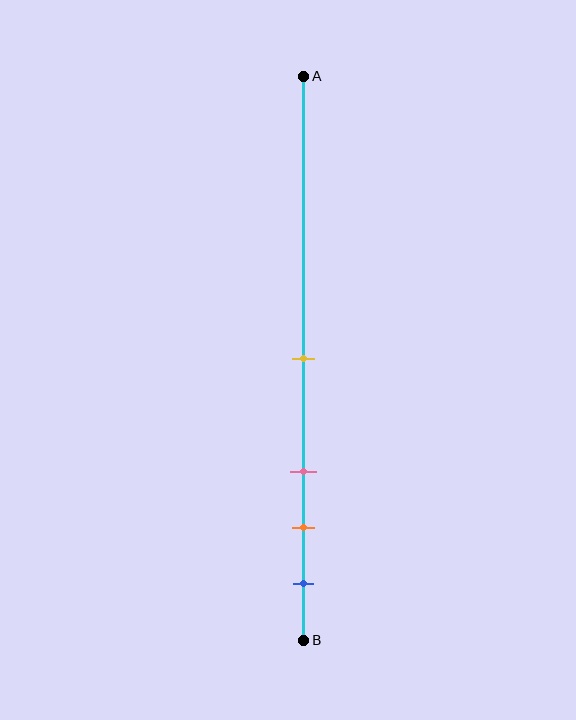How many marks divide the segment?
There are 4 marks dividing the segment.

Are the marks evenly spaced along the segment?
No, the marks are not evenly spaced.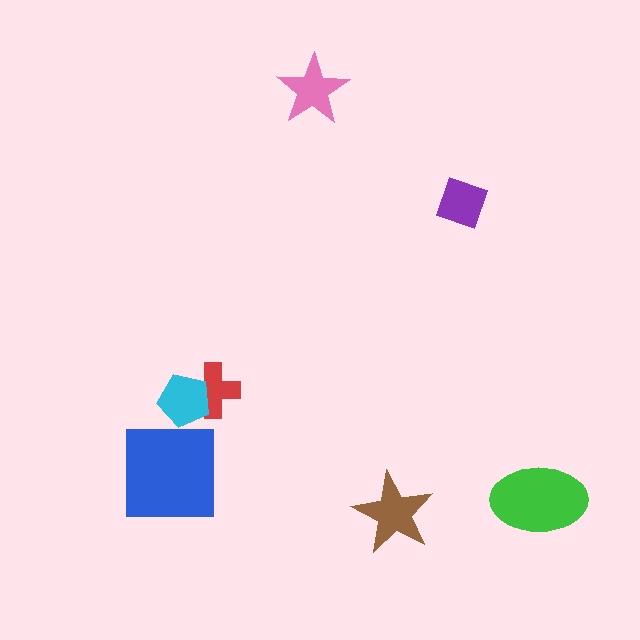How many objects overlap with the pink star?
0 objects overlap with the pink star.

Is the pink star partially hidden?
No, no other shape covers it.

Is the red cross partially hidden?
Yes, it is partially covered by another shape.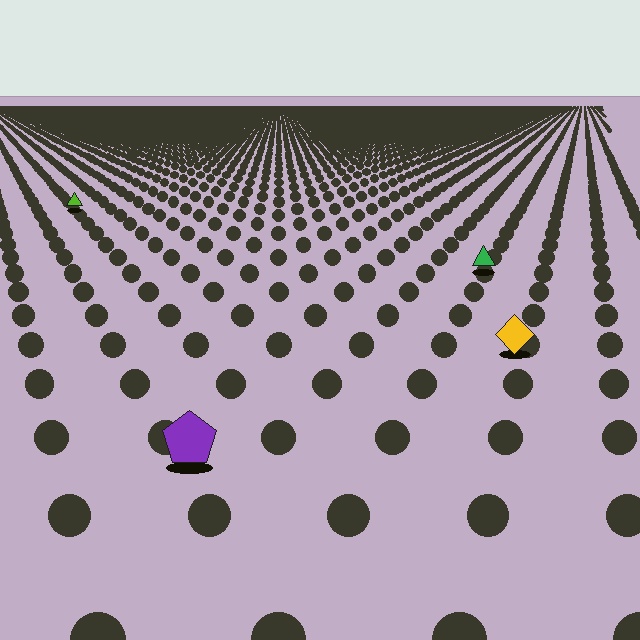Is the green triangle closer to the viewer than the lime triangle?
Yes. The green triangle is closer — you can tell from the texture gradient: the ground texture is coarser near it.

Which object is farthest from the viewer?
The lime triangle is farthest from the viewer. It appears smaller and the ground texture around it is denser.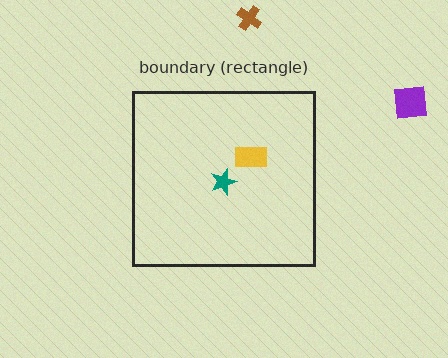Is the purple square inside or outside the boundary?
Outside.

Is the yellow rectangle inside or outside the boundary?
Inside.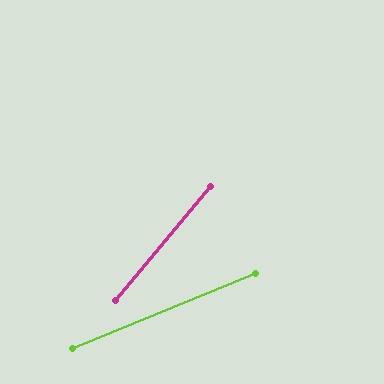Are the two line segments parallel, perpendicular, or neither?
Neither parallel nor perpendicular — they differ by about 28°.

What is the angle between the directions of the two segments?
Approximately 28 degrees.